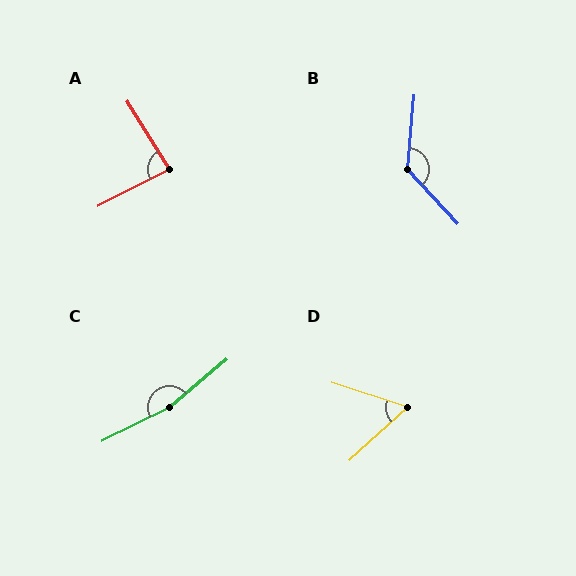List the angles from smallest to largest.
D (60°), A (85°), B (132°), C (167°).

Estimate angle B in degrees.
Approximately 132 degrees.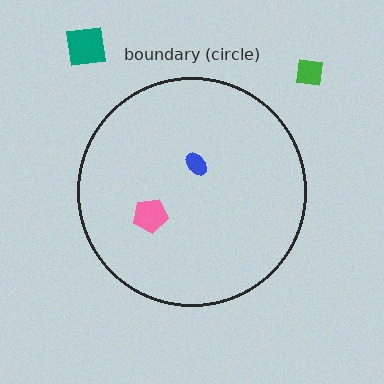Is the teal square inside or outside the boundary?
Outside.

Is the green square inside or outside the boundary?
Outside.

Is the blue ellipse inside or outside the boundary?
Inside.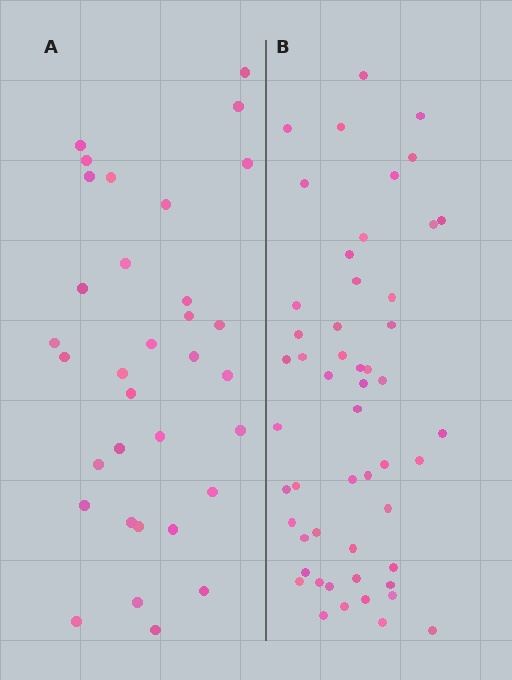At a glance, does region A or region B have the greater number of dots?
Region B (the right region) has more dots.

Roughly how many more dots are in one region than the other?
Region B has approximately 20 more dots than region A.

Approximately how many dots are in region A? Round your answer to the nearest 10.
About 30 dots. (The exact count is 33, which rounds to 30.)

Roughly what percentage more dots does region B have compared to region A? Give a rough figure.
About 60% more.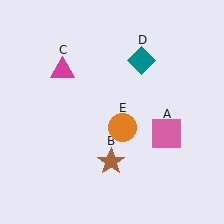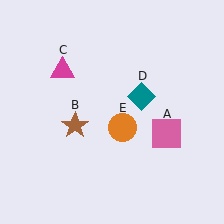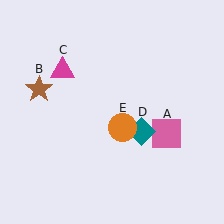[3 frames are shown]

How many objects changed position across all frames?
2 objects changed position: brown star (object B), teal diamond (object D).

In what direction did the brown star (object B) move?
The brown star (object B) moved up and to the left.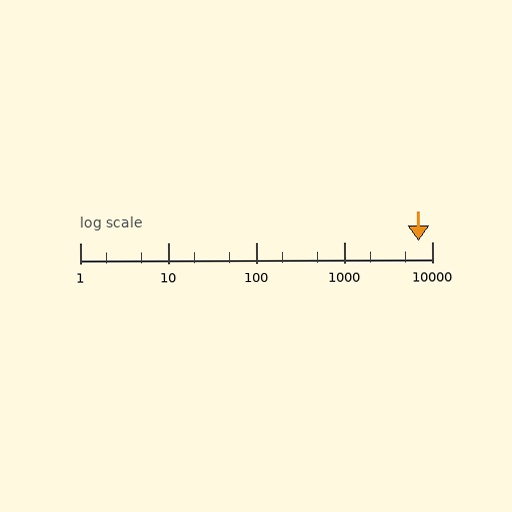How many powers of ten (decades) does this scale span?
The scale spans 4 decades, from 1 to 10000.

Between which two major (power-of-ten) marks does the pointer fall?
The pointer is between 1000 and 10000.